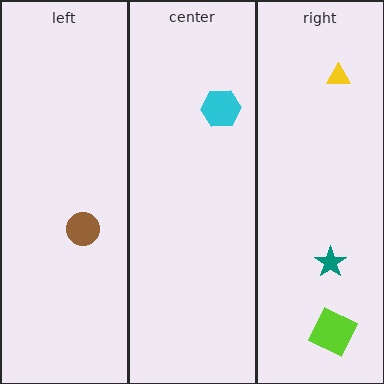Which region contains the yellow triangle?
The right region.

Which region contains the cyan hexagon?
The center region.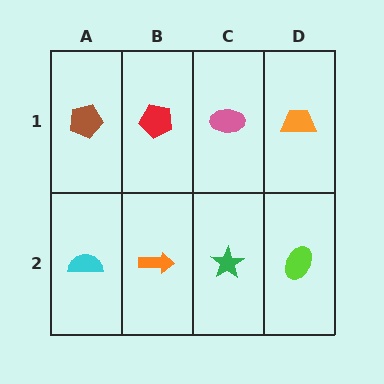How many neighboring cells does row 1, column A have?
2.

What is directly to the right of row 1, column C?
An orange trapezoid.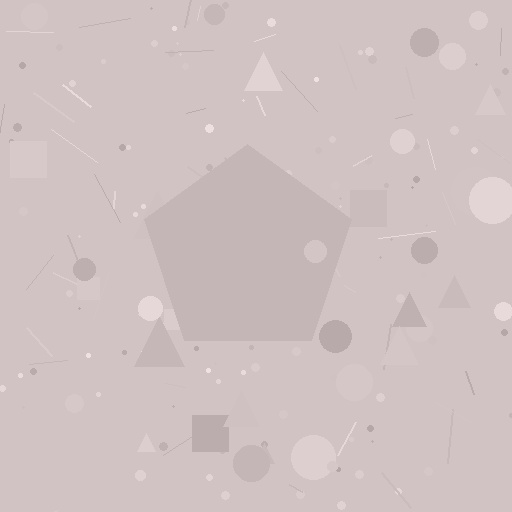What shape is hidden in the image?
A pentagon is hidden in the image.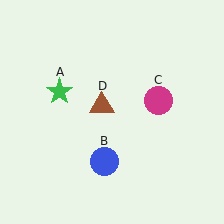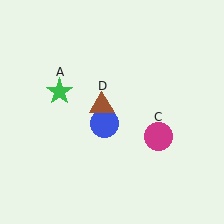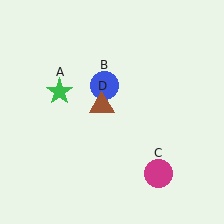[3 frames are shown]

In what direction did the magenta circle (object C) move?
The magenta circle (object C) moved down.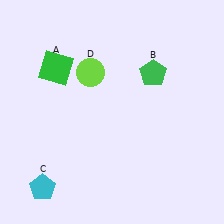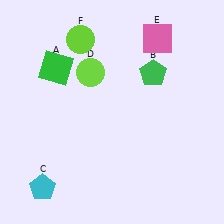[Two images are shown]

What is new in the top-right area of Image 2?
A pink square (E) was added in the top-right area of Image 2.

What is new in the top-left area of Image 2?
A lime circle (F) was added in the top-left area of Image 2.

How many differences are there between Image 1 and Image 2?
There are 2 differences between the two images.